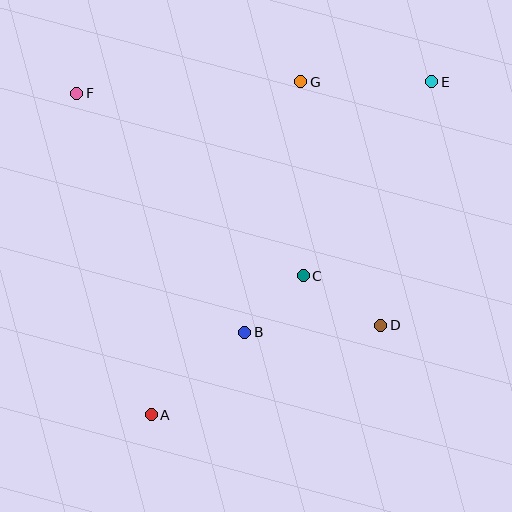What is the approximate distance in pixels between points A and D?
The distance between A and D is approximately 246 pixels.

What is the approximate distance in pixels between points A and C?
The distance between A and C is approximately 206 pixels.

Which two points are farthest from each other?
Points A and E are farthest from each other.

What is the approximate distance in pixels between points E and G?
The distance between E and G is approximately 131 pixels.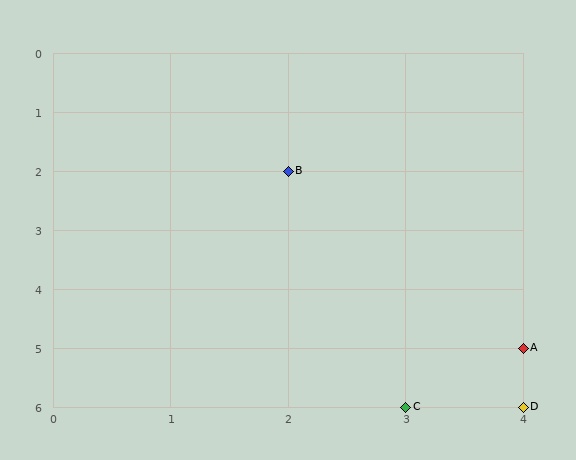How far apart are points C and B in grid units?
Points C and B are 1 column and 4 rows apart (about 4.1 grid units diagonally).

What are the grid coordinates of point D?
Point D is at grid coordinates (4, 6).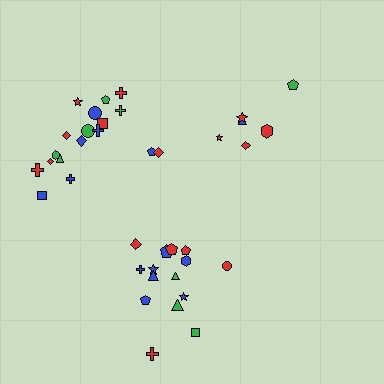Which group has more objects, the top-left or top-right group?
The top-left group.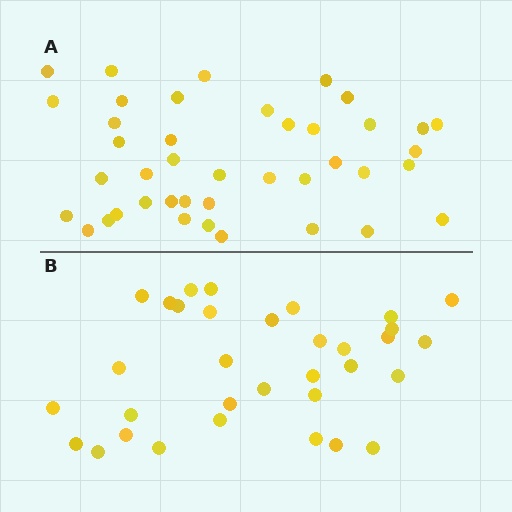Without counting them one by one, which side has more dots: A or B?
Region A (the top region) has more dots.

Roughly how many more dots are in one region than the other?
Region A has roughly 8 or so more dots than region B.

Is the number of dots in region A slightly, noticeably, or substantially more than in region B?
Region A has only slightly more — the two regions are fairly close. The ratio is roughly 1.2 to 1.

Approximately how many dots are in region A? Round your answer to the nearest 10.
About 40 dots. (The exact count is 41, which rounds to 40.)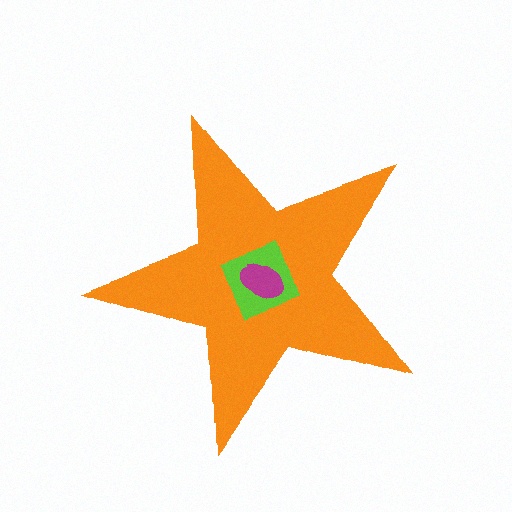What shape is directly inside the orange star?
The lime diamond.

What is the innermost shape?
The magenta ellipse.